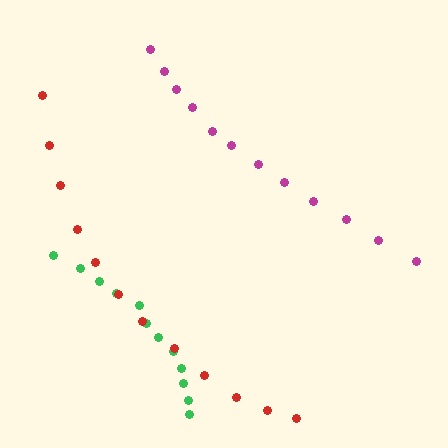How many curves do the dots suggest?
There are 3 distinct paths.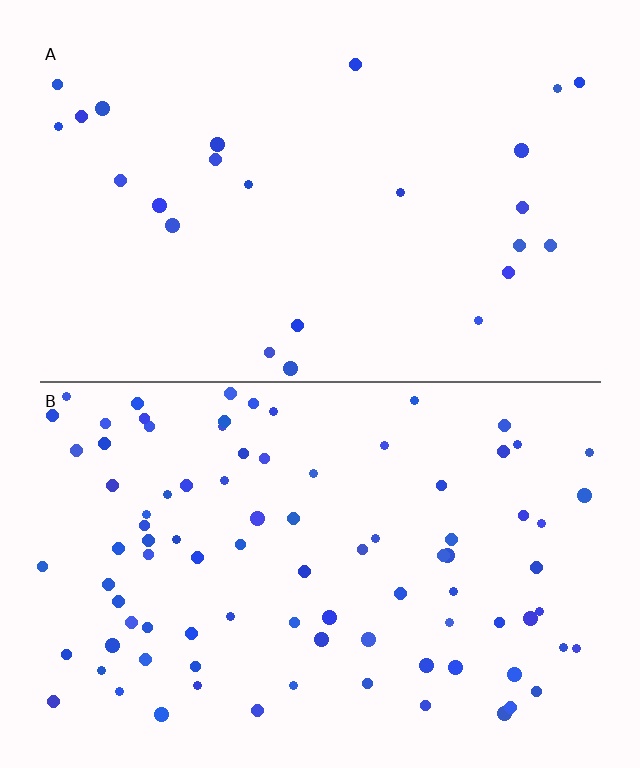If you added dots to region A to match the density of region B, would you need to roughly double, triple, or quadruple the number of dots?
Approximately quadruple.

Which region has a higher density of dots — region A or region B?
B (the bottom).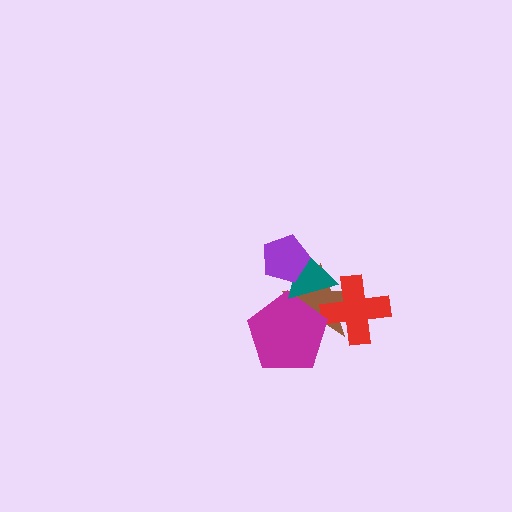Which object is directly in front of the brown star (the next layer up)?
The red cross is directly in front of the brown star.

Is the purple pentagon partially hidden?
No, no other shape covers it.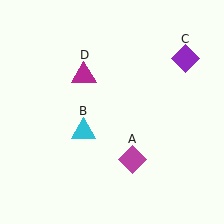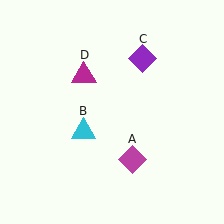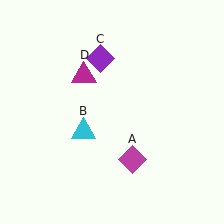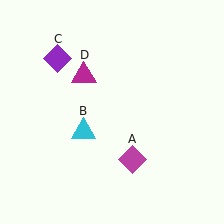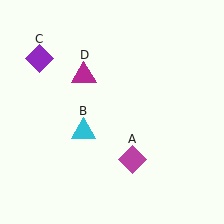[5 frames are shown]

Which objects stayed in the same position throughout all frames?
Magenta diamond (object A) and cyan triangle (object B) and magenta triangle (object D) remained stationary.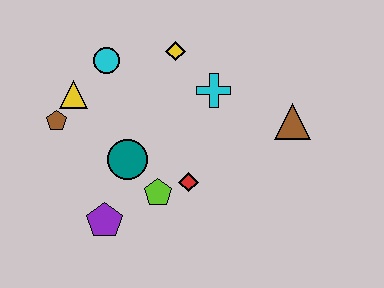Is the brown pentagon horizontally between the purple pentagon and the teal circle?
No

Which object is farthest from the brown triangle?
The brown pentagon is farthest from the brown triangle.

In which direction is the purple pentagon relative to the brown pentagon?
The purple pentagon is below the brown pentagon.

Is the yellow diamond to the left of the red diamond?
Yes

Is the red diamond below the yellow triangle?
Yes